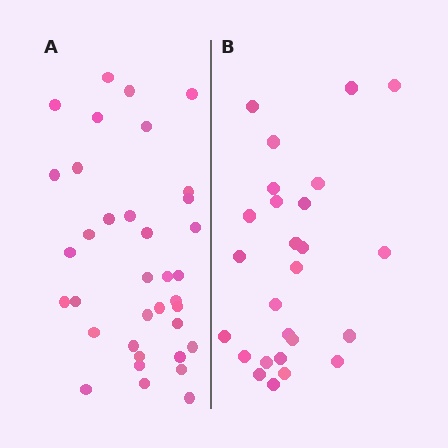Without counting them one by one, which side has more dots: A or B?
Region A (the left region) has more dots.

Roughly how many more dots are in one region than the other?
Region A has roughly 10 or so more dots than region B.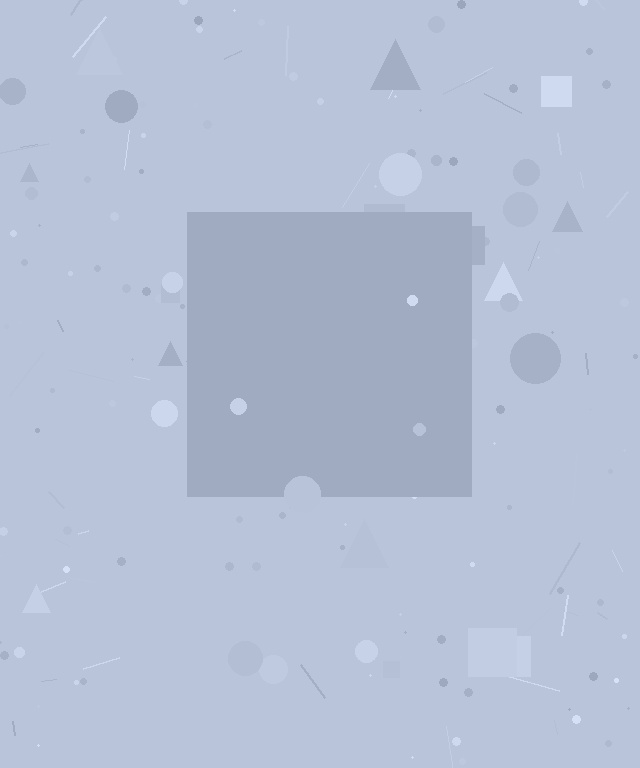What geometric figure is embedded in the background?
A square is embedded in the background.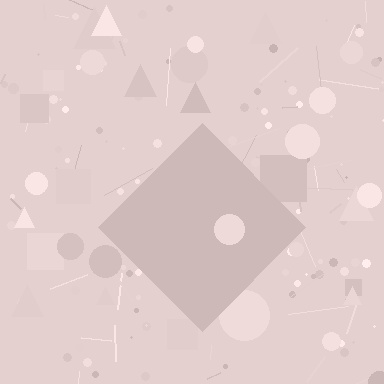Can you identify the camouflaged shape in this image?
The camouflaged shape is a diamond.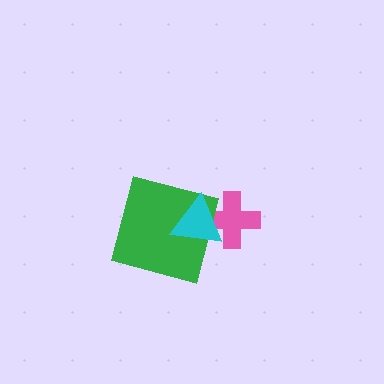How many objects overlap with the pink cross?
1 object overlaps with the pink cross.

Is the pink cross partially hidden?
Yes, it is partially covered by another shape.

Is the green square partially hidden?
Yes, it is partially covered by another shape.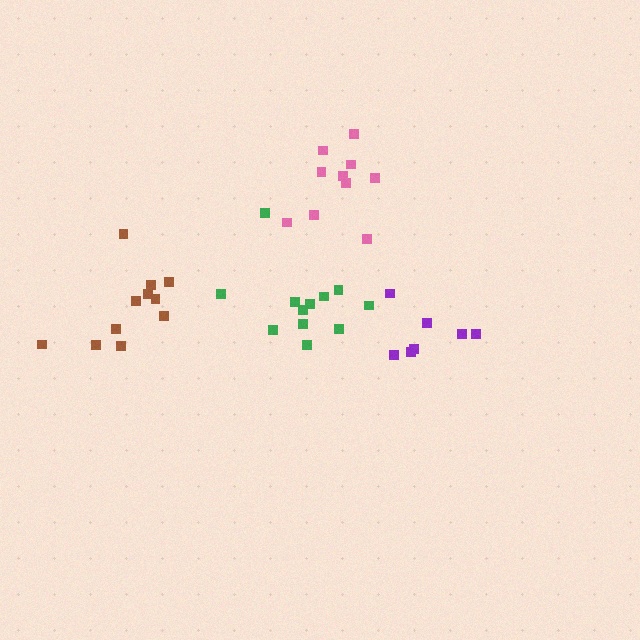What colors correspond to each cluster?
The clusters are colored: pink, purple, green, brown.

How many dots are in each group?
Group 1: 10 dots, Group 2: 7 dots, Group 3: 12 dots, Group 4: 11 dots (40 total).